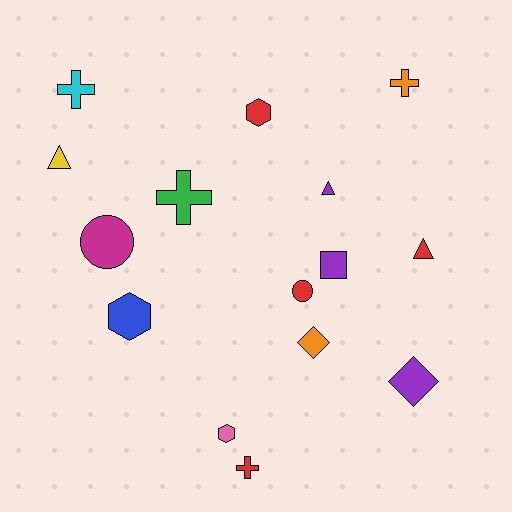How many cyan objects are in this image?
There is 1 cyan object.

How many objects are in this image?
There are 15 objects.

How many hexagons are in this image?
There are 3 hexagons.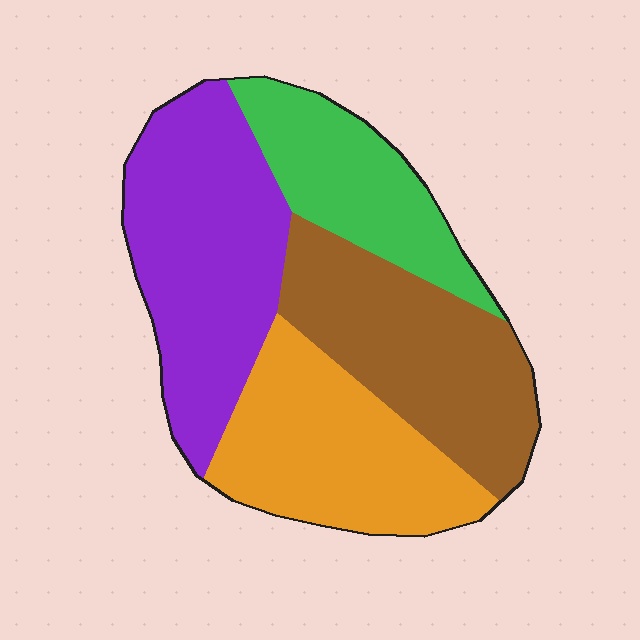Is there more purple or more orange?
Purple.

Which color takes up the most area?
Purple, at roughly 30%.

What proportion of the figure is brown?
Brown takes up between a sixth and a third of the figure.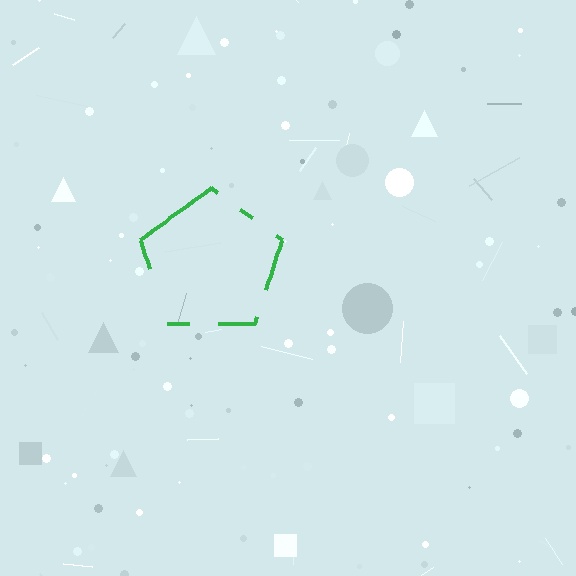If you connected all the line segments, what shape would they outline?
They would outline a pentagon.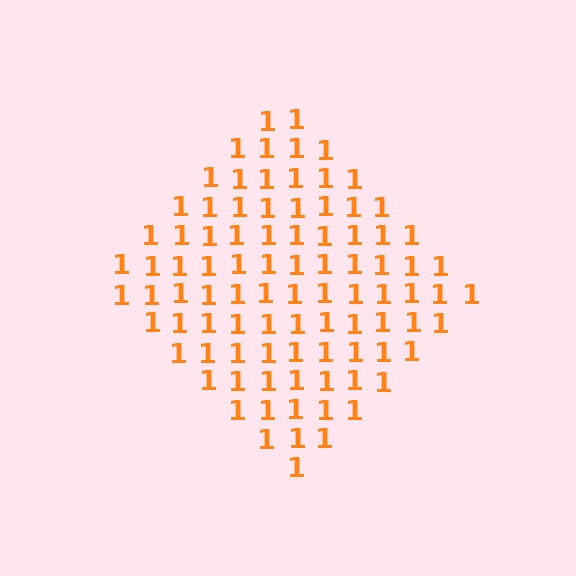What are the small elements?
The small elements are digit 1's.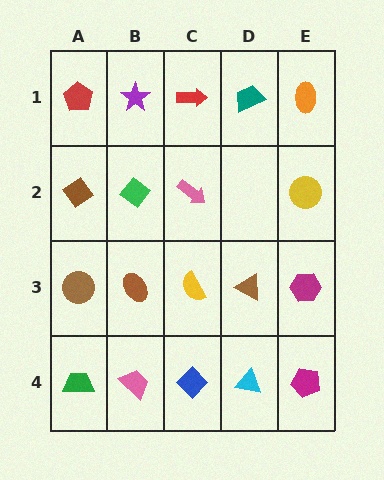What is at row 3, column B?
A brown ellipse.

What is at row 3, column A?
A brown circle.